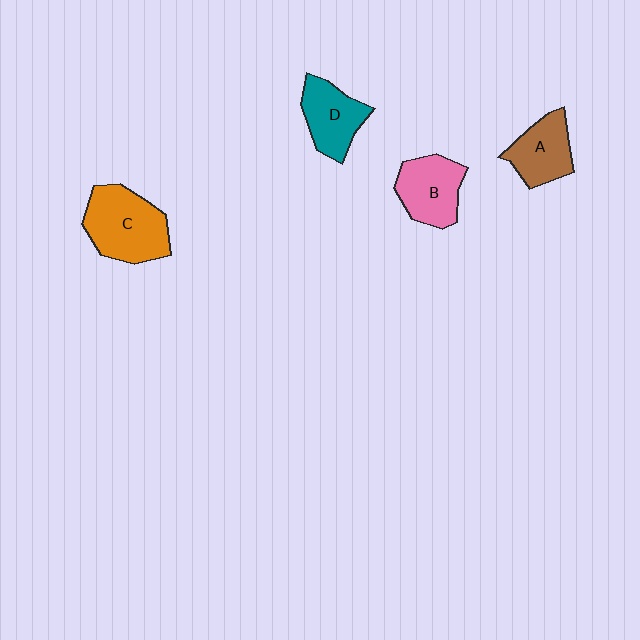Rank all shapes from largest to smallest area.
From largest to smallest: C (orange), B (pink), D (teal), A (brown).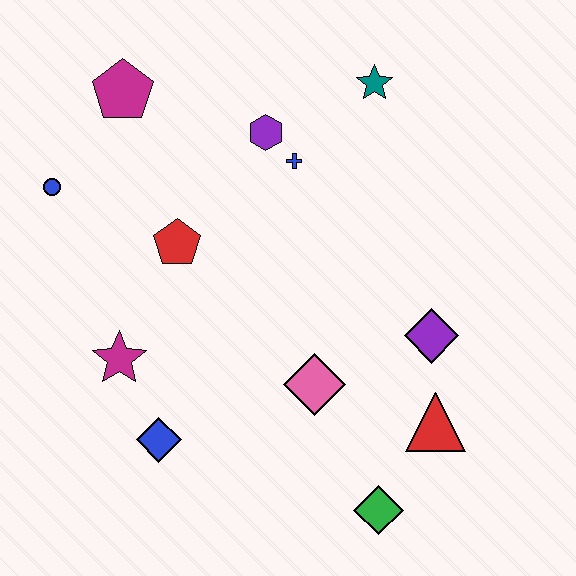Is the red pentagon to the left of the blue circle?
No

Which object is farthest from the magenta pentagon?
The green diamond is farthest from the magenta pentagon.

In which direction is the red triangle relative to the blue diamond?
The red triangle is to the right of the blue diamond.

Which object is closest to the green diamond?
The red triangle is closest to the green diamond.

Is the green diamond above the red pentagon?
No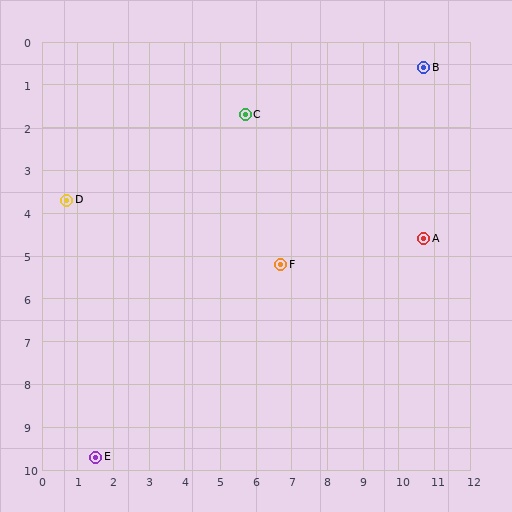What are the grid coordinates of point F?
Point F is at approximately (6.7, 5.2).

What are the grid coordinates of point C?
Point C is at approximately (5.7, 1.7).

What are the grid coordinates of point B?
Point B is at approximately (10.7, 0.6).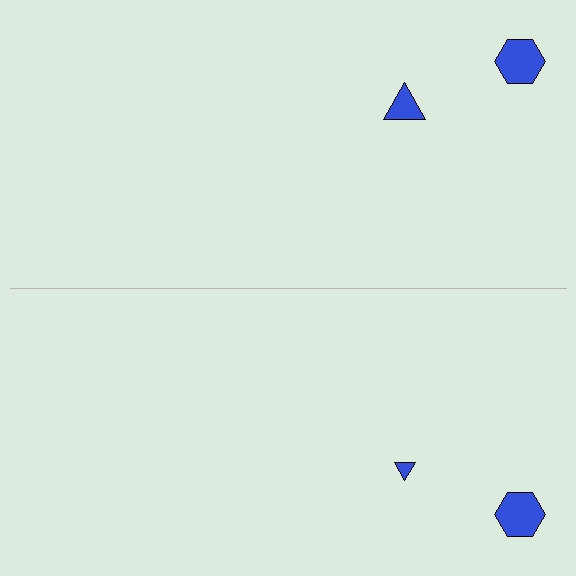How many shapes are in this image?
There are 4 shapes in this image.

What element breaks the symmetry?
The blue triangle on the bottom side has a different size than its mirror counterpart.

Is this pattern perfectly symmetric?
No, the pattern is not perfectly symmetric. The blue triangle on the bottom side has a different size than its mirror counterpart.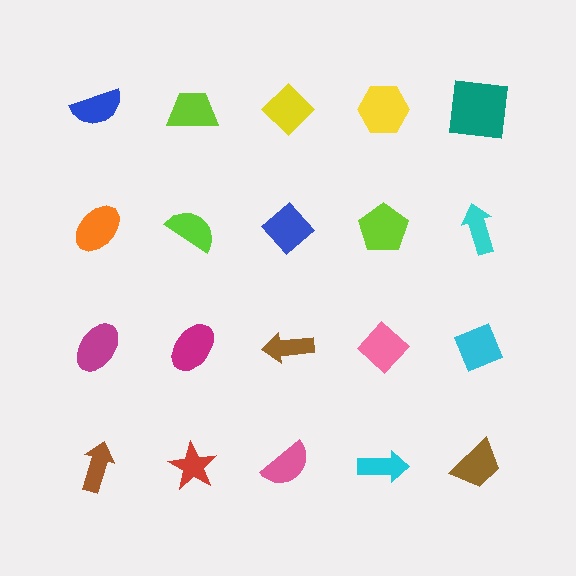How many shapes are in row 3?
5 shapes.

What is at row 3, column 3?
A brown arrow.